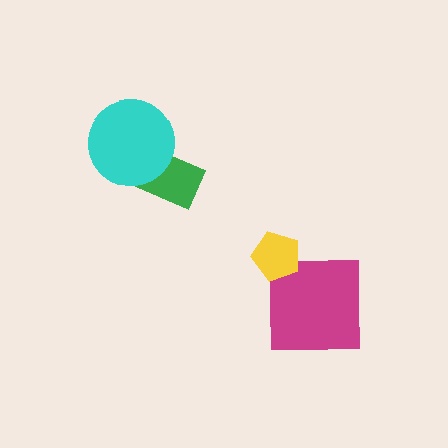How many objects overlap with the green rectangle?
1 object overlaps with the green rectangle.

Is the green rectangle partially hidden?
Yes, it is partially covered by another shape.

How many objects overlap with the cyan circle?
1 object overlaps with the cyan circle.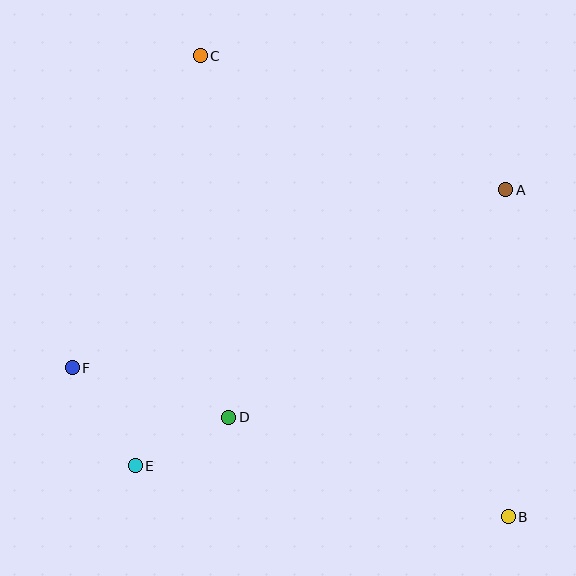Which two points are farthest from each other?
Points B and C are farthest from each other.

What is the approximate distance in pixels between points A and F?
The distance between A and F is approximately 469 pixels.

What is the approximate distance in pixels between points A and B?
The distance between A and B is approximately 327 pixels.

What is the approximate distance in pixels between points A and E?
The distance between A and E is approximately 462 pixels.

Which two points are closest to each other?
Points D and E are closest to each other.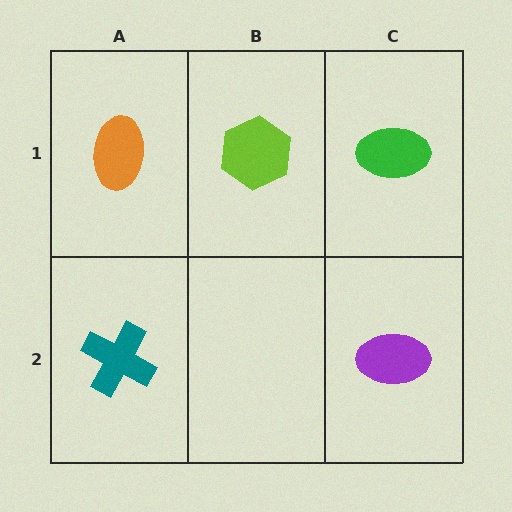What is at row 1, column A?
An orange ellipse.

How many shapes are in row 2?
2 shapes.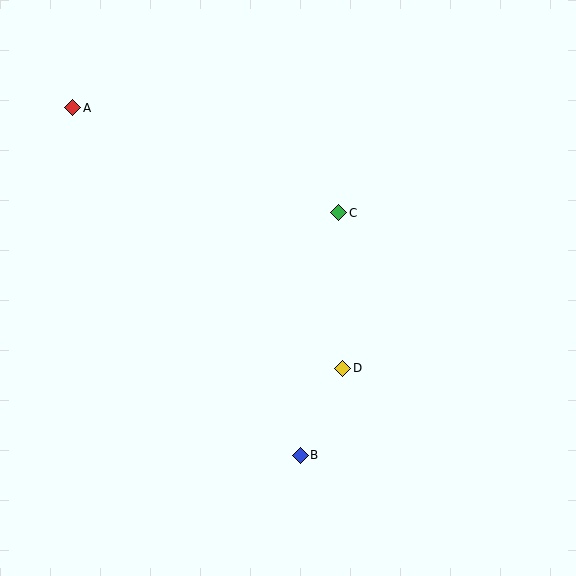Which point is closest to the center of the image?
Point C at (339, 213) is closest to the center.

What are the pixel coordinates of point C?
Point C is at (339, 213).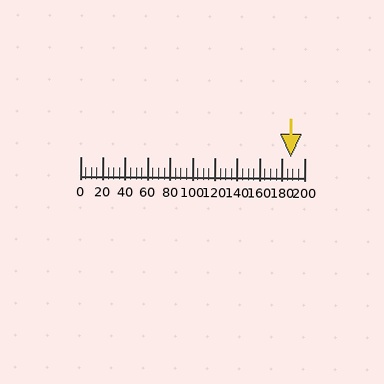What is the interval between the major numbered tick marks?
The major tick marks are spaced 20 units apart.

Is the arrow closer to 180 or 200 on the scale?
The arrow is closer to 180.